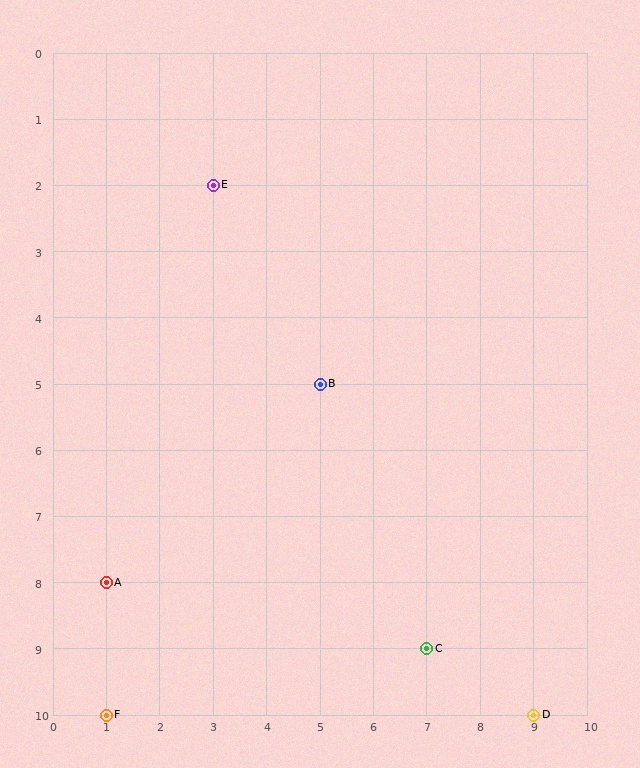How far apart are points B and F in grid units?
Points B and F are 4 columns and 5 rows apart (about 6.4 grid units diagonally).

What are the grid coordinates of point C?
Point C is at grid coordinates (7, 9).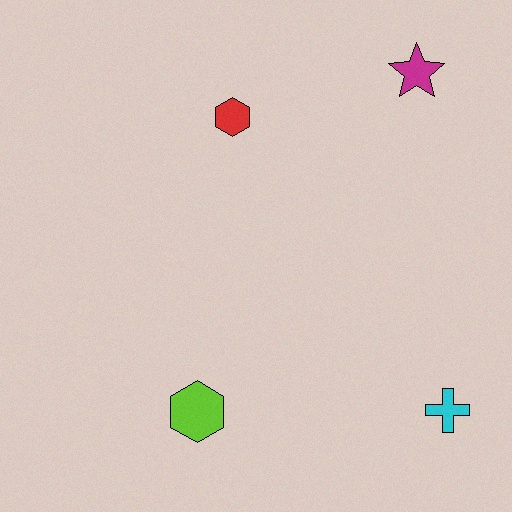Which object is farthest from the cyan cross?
The red hexagon is farthest from the cyan cross.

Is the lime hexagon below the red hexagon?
Yes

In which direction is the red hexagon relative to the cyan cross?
The red hexagon is above the cyan cross.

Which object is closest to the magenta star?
The red hexagon is closest to the magenta star.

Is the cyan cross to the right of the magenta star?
Yes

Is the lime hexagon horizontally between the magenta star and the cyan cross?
No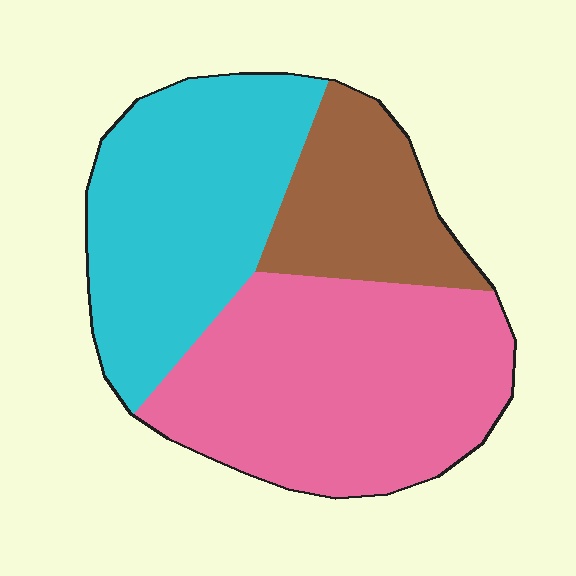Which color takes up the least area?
Brown, at roughly 20%.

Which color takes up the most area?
Pink, at roughly 45%.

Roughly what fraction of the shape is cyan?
Cyan takes up between a quarter and a half of the shape.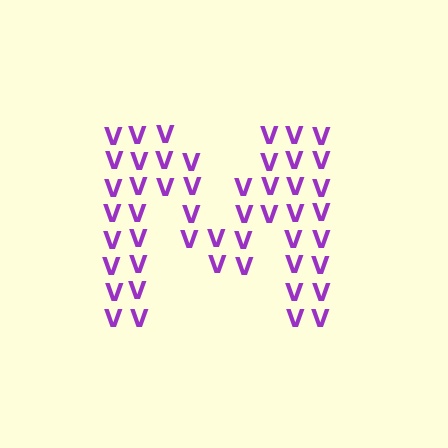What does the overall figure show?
The overall figure shows the letter M.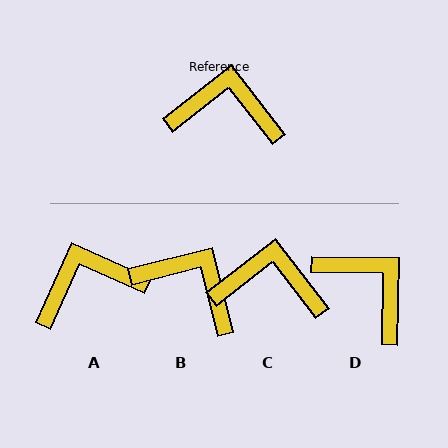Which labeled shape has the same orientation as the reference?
C.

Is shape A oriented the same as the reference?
No, it is off by about 28 degrees.